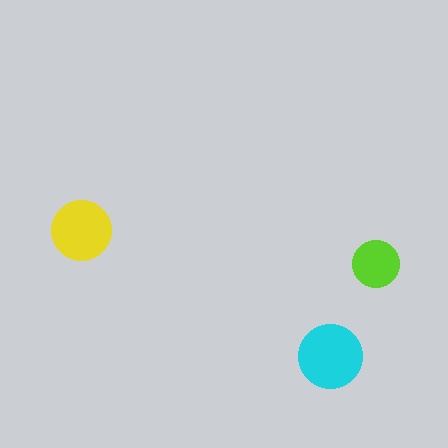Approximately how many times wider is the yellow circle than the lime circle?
About 1.5 times wider.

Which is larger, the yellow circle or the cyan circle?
The cyan one.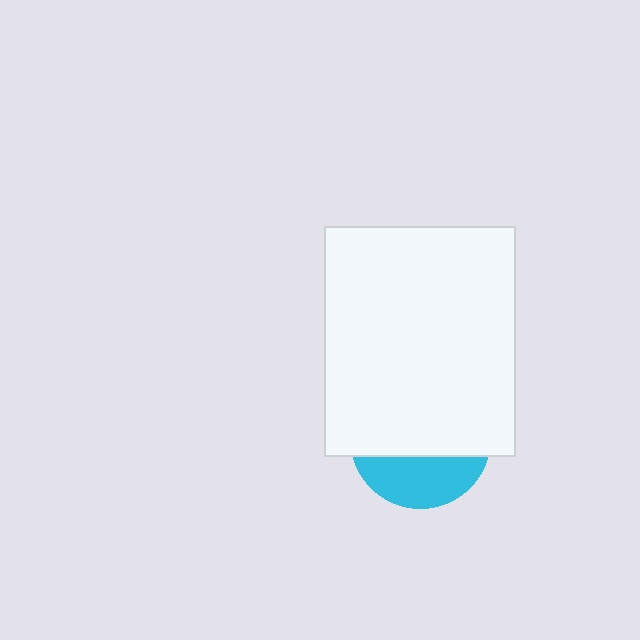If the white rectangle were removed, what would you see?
You would see the complete cyan circle.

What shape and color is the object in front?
The object in front is a white rectangle.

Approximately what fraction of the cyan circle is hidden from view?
Roughly 67% of the cyan circle is hidden behind the white rectangle.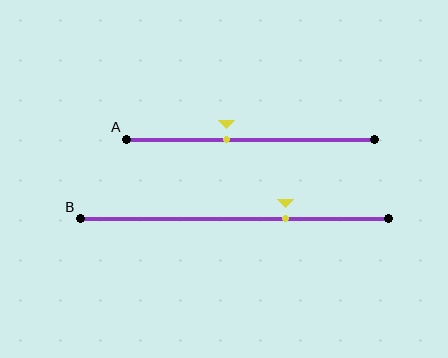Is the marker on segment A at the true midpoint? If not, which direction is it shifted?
No, the marker on segment A is shifted to the left by about 10% of the segment length.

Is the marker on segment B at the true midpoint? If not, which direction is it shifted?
No, the marker on segment B is shifted to the right by about 17% of the segment length.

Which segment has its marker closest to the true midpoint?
Segment A has its marker closest to the true midpoint.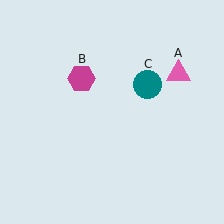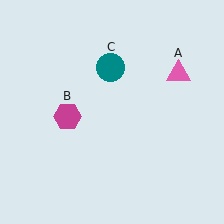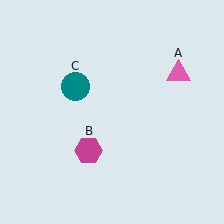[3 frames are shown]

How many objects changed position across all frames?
2 objects changed position: magenta hexagon (object B), teal circle (object C).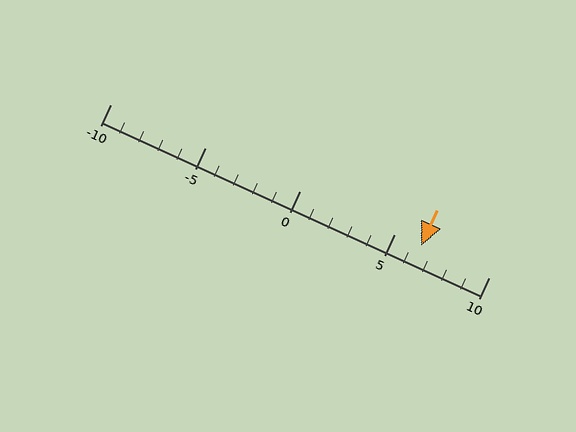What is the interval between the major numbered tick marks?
The major tick marks are spaced 5 units apart.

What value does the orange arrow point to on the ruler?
The orange arrow points to approximately 6.